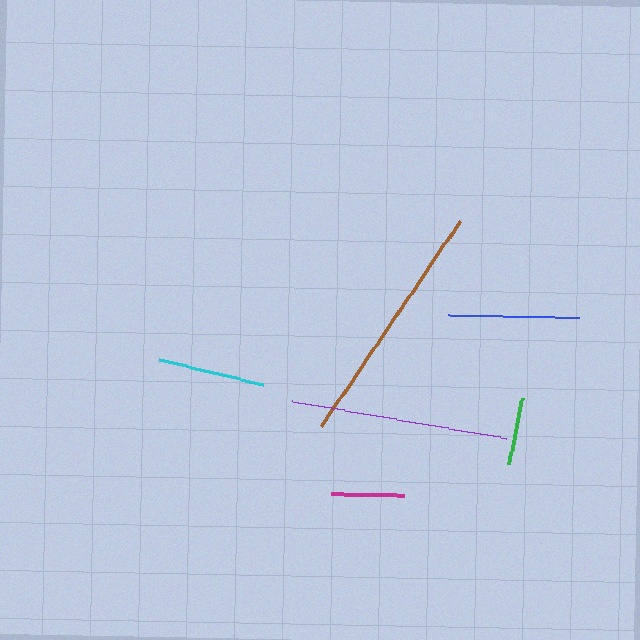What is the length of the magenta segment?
The magenta segment is approximately 73 pixels long.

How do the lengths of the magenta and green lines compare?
The magenta and green lines are approximately the same length.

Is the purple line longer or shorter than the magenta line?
The purple line is longer than the magenta line.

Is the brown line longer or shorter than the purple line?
The brown line is longer than the purple line.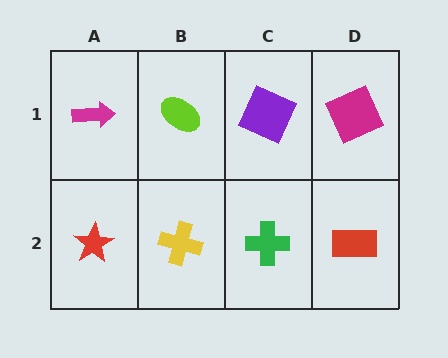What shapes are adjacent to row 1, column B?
A yellow cross (row 2, column B), a magenta arrow (row 1, column A), a purple square (row 1, column C).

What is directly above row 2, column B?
A lime ellipse.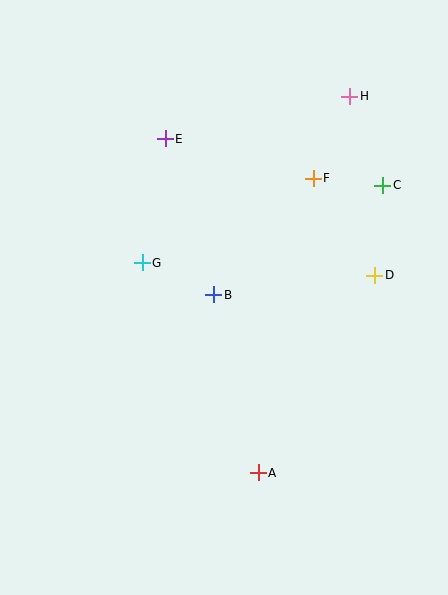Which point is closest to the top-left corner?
Point E is closest to the top-left corner.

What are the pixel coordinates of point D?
Point D is at (375, 276).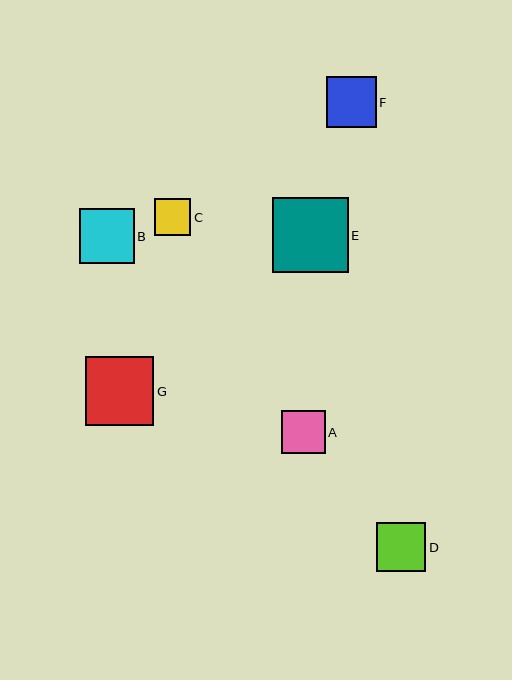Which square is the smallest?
Square C is the smallest with a size of approximately 37 pixels.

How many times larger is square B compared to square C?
Square B is approximately 1.5 times the size of square C.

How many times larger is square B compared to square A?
Square B is approximately 1.3 times the size of square A.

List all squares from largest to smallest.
From largest to smallest: E, G, B, F, D, A, C.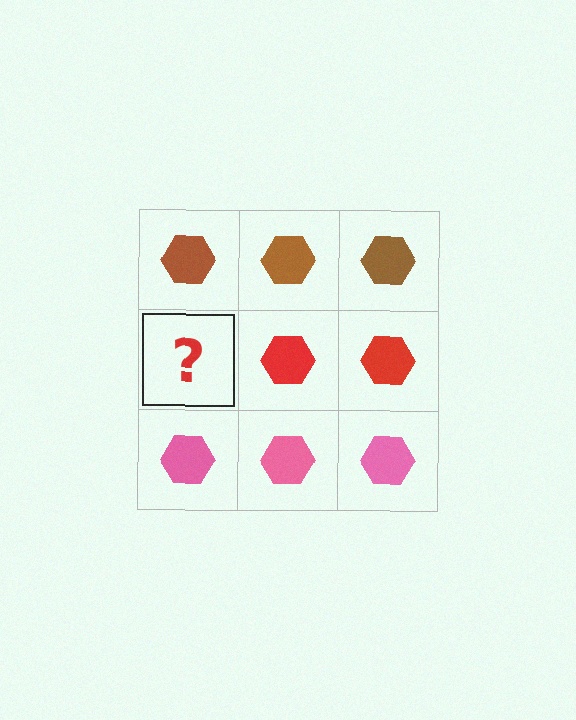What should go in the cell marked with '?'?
The missing cell should contain a red hexagon.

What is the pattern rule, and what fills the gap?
The rule is that each row has a consistent color. The gap should be filled with a red hexagon.